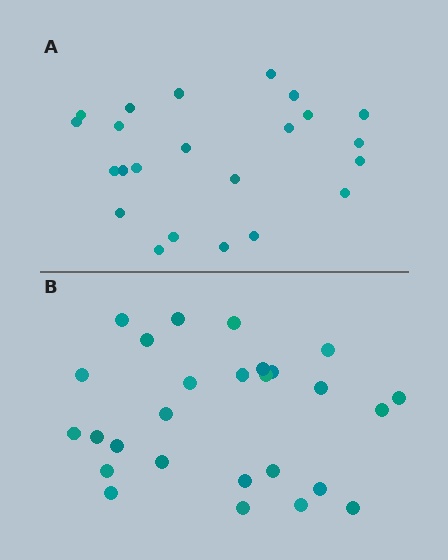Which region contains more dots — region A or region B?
Region B (the bottom region) has more dots.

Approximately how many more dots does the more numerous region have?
Region B has about 4 more dots than region A.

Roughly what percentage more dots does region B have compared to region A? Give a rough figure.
About 15% more.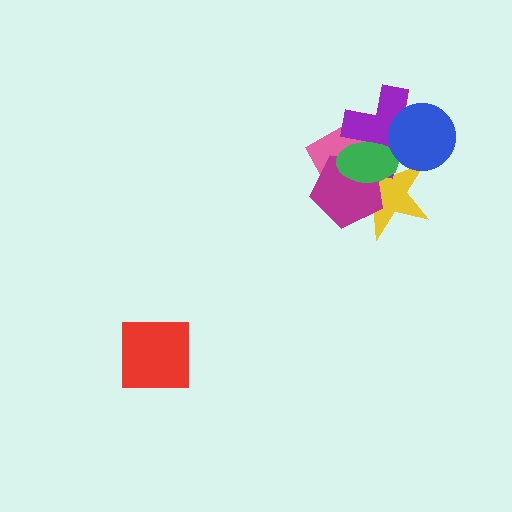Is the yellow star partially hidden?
Yes, it is partially covered by another shape.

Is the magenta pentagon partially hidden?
Yes, it is partially covered by another shape.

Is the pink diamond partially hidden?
Yes, it is partially covered by another shape.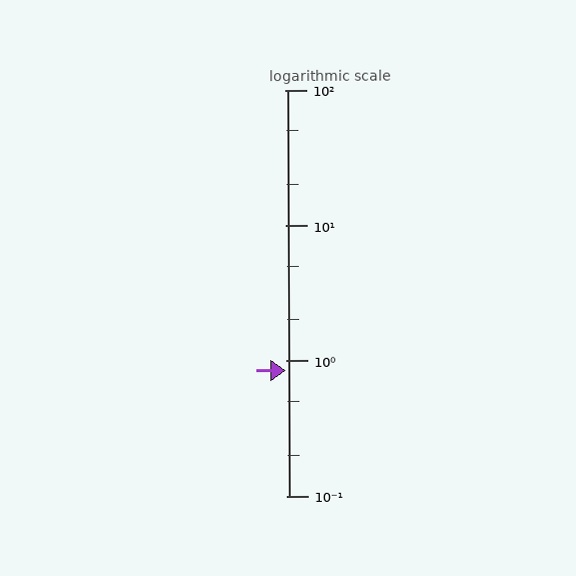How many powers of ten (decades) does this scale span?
The scale spans 3 decades, from 0.1 to 100.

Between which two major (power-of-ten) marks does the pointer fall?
The pointer is between 0.1 and 1.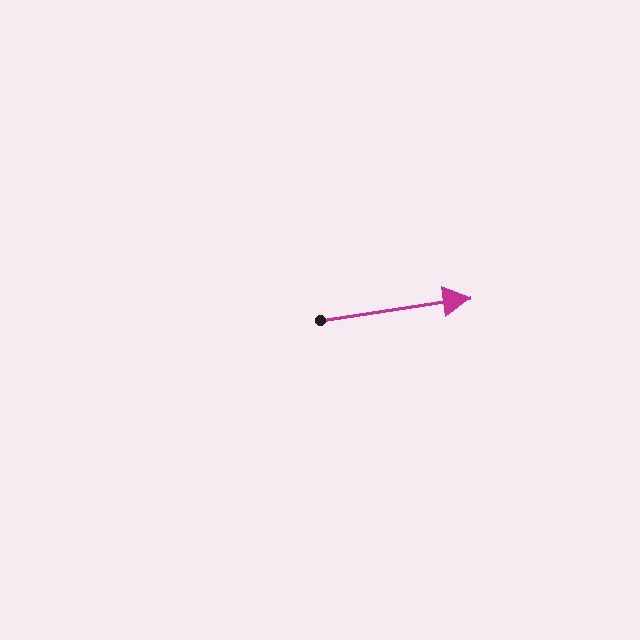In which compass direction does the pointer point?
East.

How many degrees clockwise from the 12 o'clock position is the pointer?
Approximately 81 degrees.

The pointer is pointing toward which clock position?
Roughly 3 o'clock.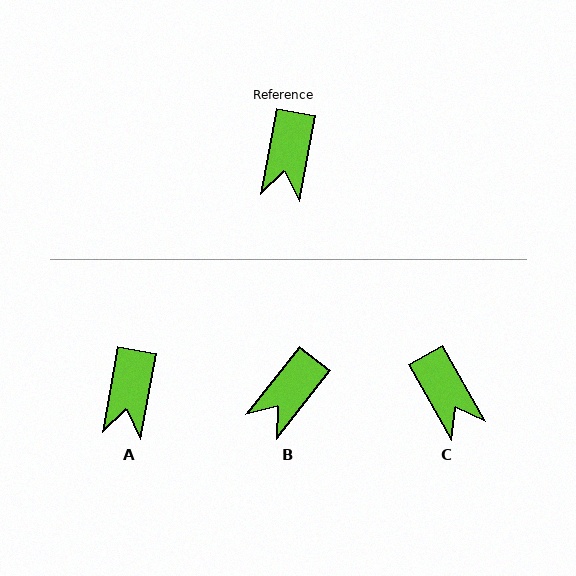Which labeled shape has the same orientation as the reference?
A.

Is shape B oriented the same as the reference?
No, it is off by about 28 degrees.